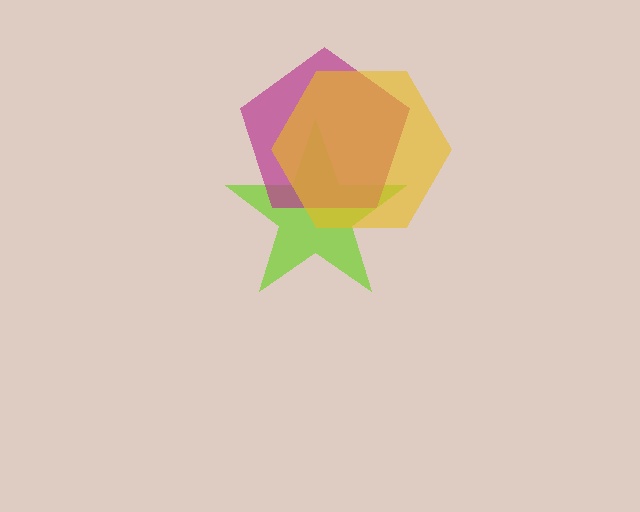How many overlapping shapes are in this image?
There are 3 overlapping shapes in the image.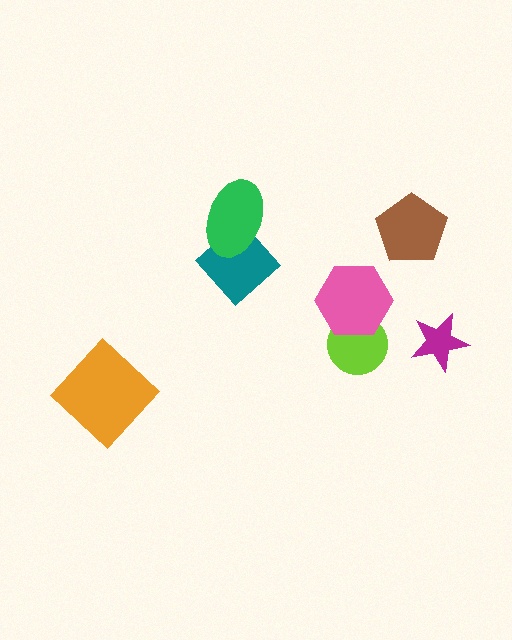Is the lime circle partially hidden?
Yes, it is partially covered by another shape.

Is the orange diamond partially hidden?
No, no other shape covers it.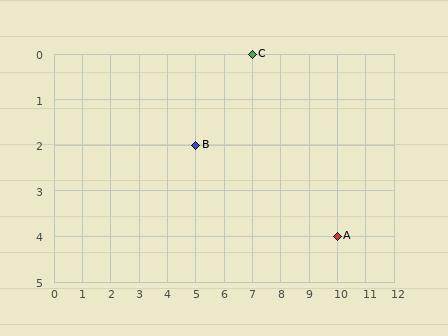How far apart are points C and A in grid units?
Points C and A are 3 columns and 4 rows apart (about 5.0 grid units diagonally).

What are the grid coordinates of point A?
Point A is at grid coordinates (10, 4).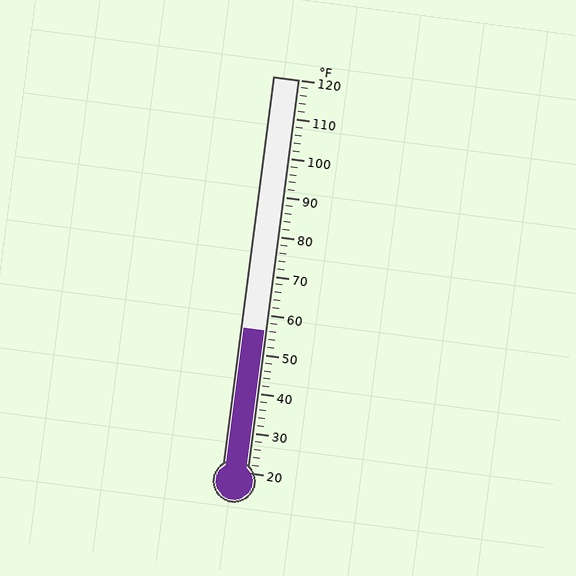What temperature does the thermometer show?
The thermometer shows approximately 56°F.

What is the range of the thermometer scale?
The thermometer scale ranges from 20°F to 120°F.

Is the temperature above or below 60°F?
The temperature is below 60°F.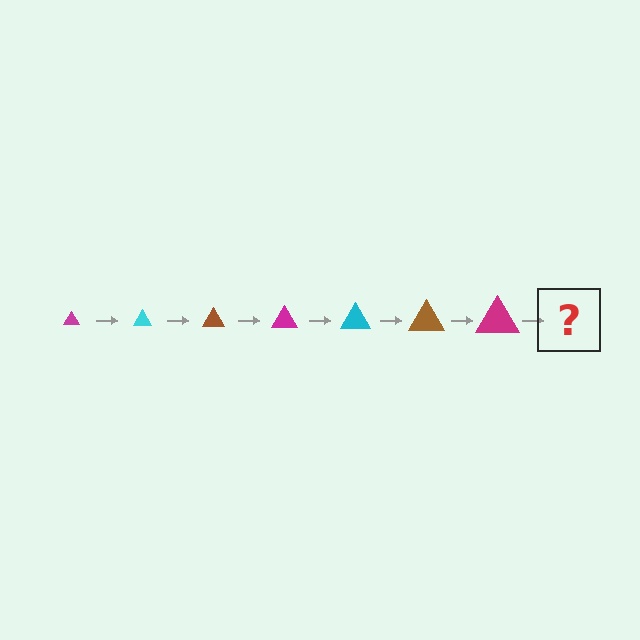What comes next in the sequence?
The next element should be a cyan triangle, larger than the previous one.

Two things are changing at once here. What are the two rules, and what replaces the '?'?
The two rules are that the triangle grows larger each step and the color cycles through magenta, cyan, and brown. The '?' should be a cyan triangle, larger than the previous one.